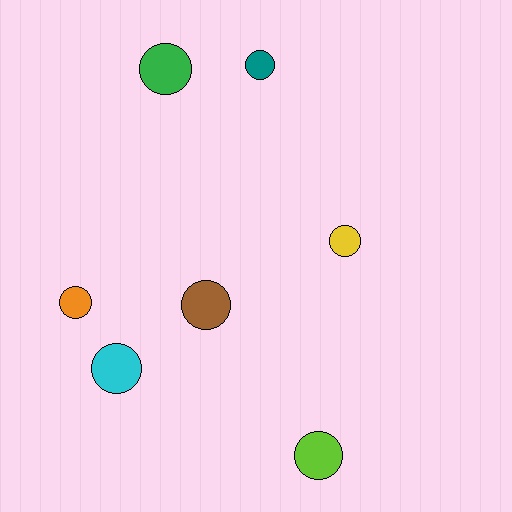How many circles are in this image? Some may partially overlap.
There are 7 circles.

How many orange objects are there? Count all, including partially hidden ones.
There is 1 orange object.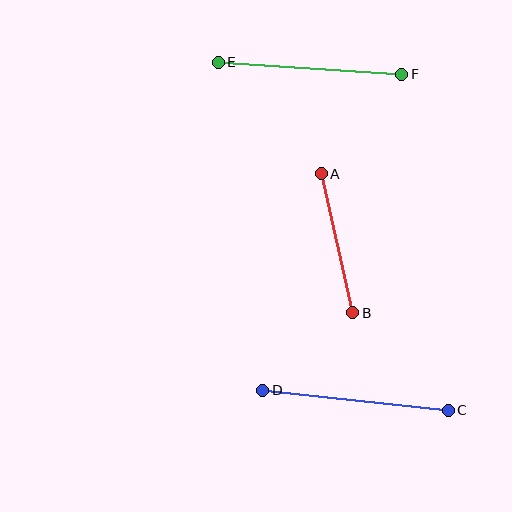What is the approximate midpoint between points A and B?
The midpoint is at approximately (337, 243) pixels.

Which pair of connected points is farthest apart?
Points C and D are farthest apart.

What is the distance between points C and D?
The distance is approximately 187 pixels.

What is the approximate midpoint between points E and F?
The midpoint is at approximately (310, 68) pixels.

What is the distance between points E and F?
The distance is approximately 184 pixels.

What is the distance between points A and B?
The distance is approximately 143 pixels.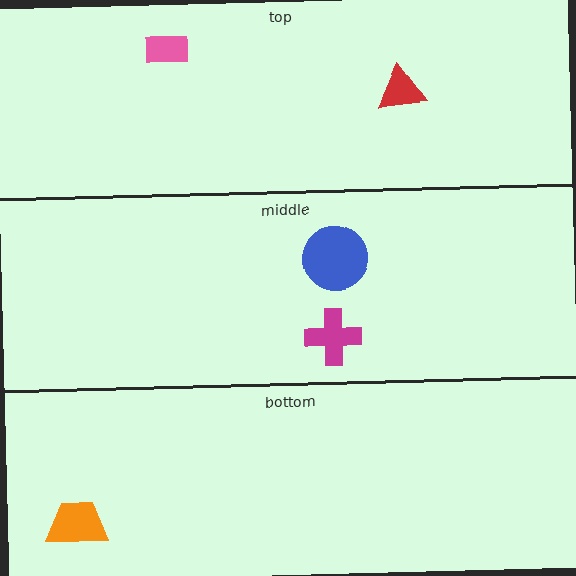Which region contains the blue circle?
The middle region.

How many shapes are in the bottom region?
1.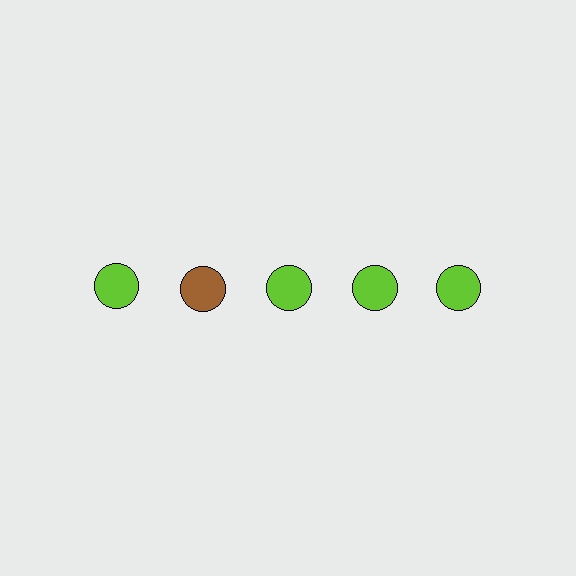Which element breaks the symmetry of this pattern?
The brown circle in the top row, second from left column breaks the symmetry. All other shapes are lime circles.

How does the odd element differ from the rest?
It has a different color: brown instead of lime.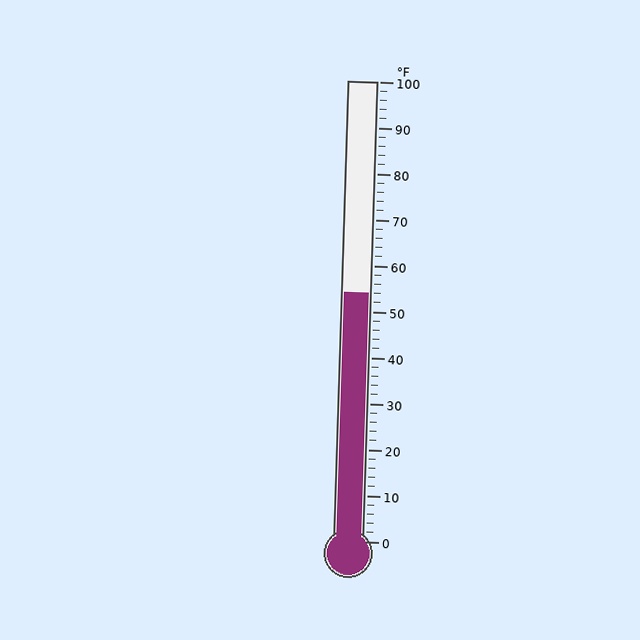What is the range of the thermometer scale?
The thermometer scale ranges from 0°F to 100°F.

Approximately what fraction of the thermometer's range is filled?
The thermometer is filled to approximately 55% of its range.